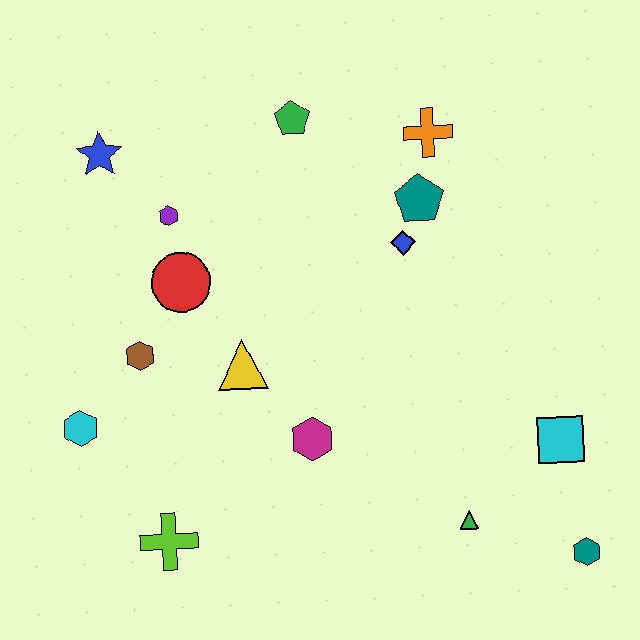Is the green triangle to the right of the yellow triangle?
Yes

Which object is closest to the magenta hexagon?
The yellow triangle is closest to the magenta hexagon.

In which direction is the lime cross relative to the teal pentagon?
The lime cross is below the teal pentagon.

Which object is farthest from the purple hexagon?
The teal hexagon is farthest from the purple hexagon.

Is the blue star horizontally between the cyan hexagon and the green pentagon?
Yes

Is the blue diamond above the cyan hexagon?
Yes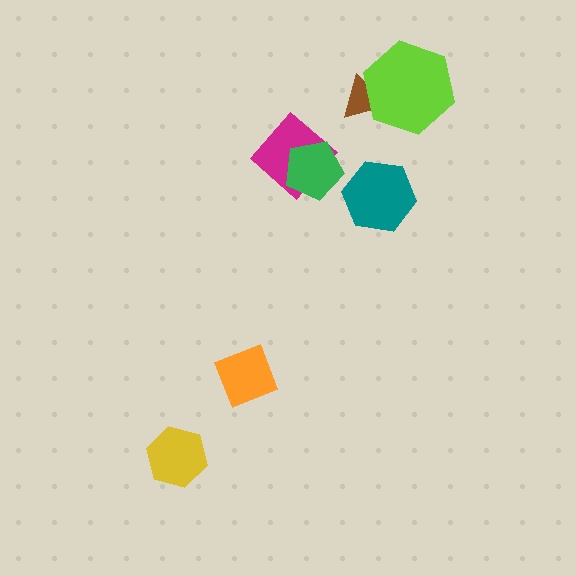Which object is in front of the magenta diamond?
The green pentagon is in front of the magenta diamond.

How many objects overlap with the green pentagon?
1 object overlaps with the green pentagon.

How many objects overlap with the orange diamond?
0 objects overlap with the orange diamond.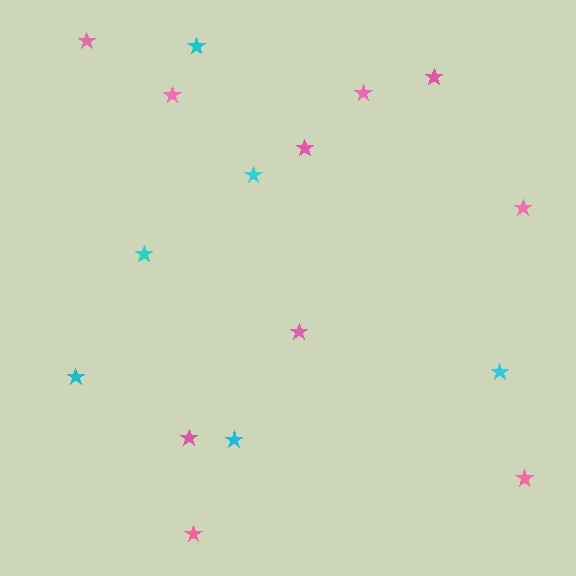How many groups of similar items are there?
There are 2 groups: one group of cyan stars (6) and one group of pink stars (10).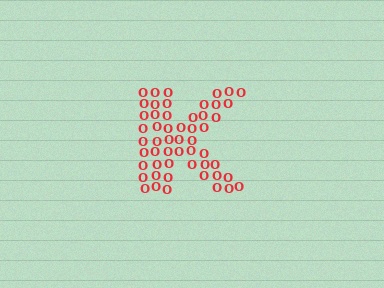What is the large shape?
The large shape is the letter K.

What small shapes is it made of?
It is made of small letter O's.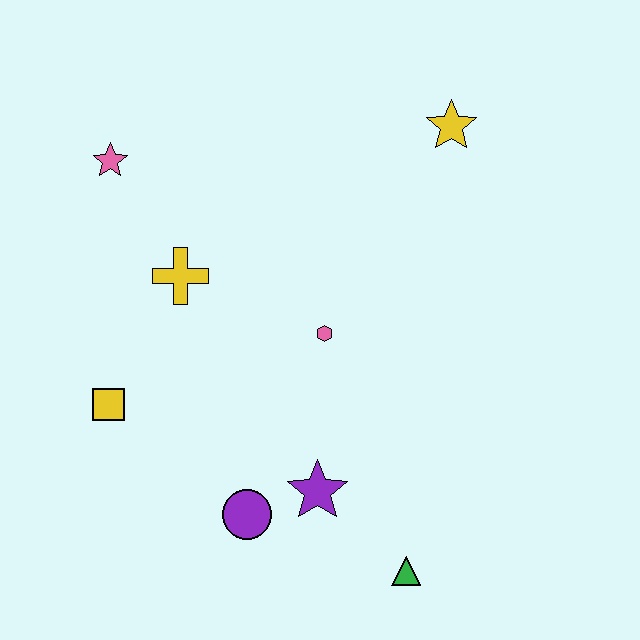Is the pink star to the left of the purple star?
Yes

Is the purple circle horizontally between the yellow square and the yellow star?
Yes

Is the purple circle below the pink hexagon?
Yes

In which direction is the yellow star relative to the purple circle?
The yellow star is above the purple circle.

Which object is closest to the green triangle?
The purple star is closest to the green triangle.